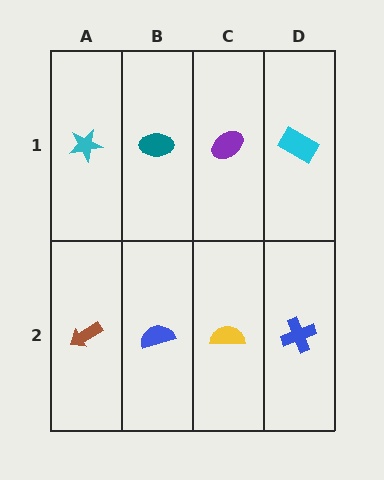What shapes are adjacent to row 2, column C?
A purple ellipse (row 1, column C), a blue semicircle (row 2, column B), a blue cross (row 2, column D).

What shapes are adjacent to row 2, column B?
A teal ellipse (row 1, column B), a brown arrow (row 2, column A), a yellow semicircle (row 2, column C).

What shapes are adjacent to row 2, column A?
A cyan star (row 1, column A), a blue semicircle (row 2, column B).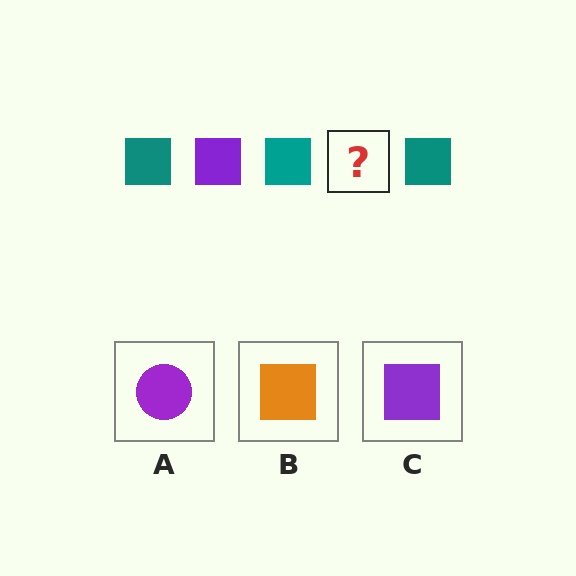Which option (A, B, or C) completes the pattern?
C.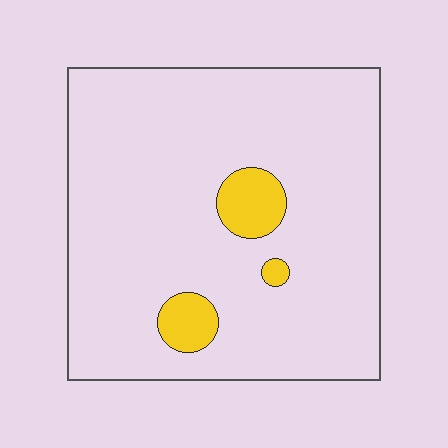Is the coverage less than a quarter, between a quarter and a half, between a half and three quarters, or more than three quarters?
Less than a quarter.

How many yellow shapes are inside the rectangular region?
3.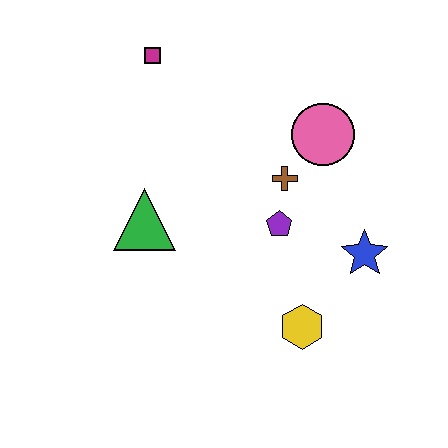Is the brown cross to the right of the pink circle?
No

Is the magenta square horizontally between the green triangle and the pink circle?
Yes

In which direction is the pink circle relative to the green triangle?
The pink circle is to the right of the green triangle.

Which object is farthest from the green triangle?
The blue star is farthest from the green triangle.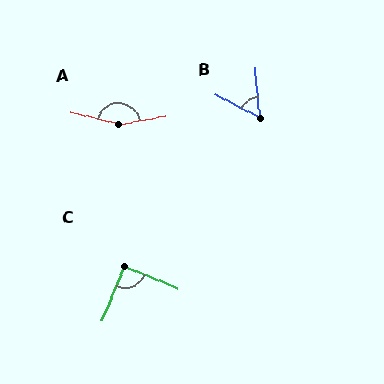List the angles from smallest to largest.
B (57°), C (89°), A (156°).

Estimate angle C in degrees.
Approximately 89 degrees.